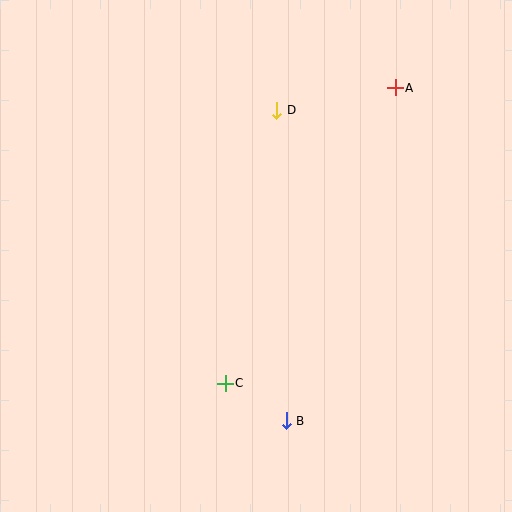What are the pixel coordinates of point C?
Point C is at (225, 383).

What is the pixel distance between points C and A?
The distance between C and A is 341 pixels.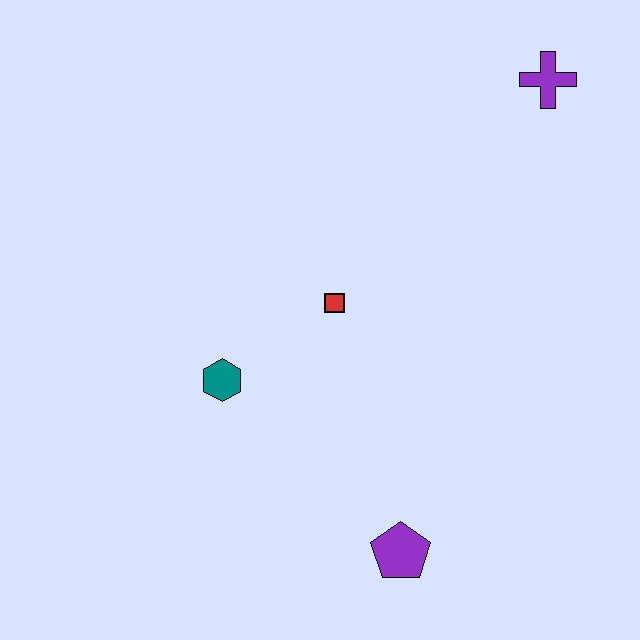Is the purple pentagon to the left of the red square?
No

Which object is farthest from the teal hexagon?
The purple cross is farthest from the teal hexagon.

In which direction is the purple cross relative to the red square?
The purple cross is above the red square.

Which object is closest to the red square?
The teal hexagon is closest to the red square.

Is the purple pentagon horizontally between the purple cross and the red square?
Yes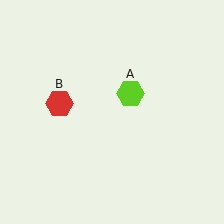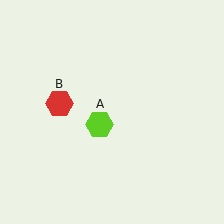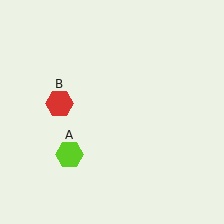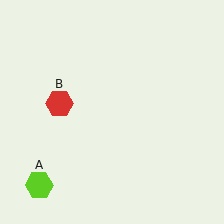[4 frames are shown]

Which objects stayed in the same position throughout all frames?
Red hexagon (object B) remained stationary.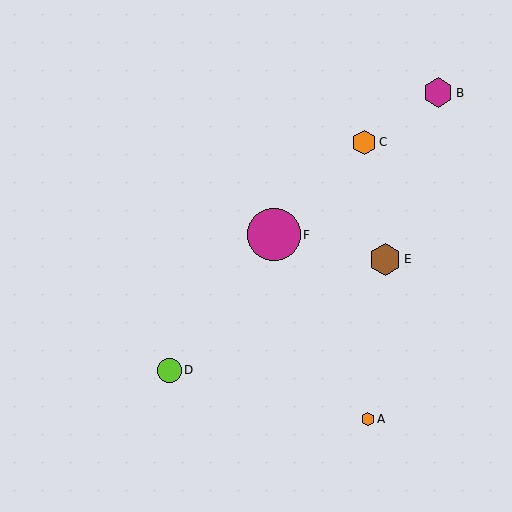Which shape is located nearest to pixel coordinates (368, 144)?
The orange hexagon (labeled C) at (364, 142) is nearest to that location.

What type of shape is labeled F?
Shape F is a magenta circle.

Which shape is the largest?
The magenta circle (labeled F) is the largest.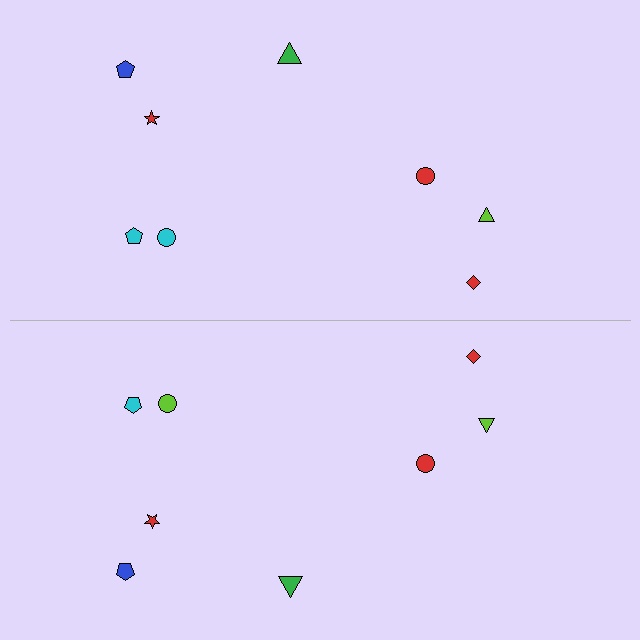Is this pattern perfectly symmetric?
No, the pattern is not perfectly symmetric. The lime circle on the bottom side breaks the symmetry — its mirror counterpart is cyan.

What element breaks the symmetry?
The lime circle on the bottom side breaks the symmetry — its mirror counterpart is cyan.